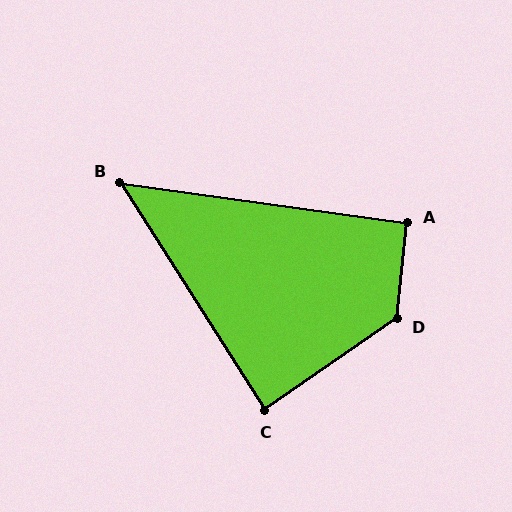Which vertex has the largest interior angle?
D, at approximately 130 degrees.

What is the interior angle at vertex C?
Approximately 88 degrees (approximately right).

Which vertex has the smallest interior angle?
B, at approximately 50 degrees.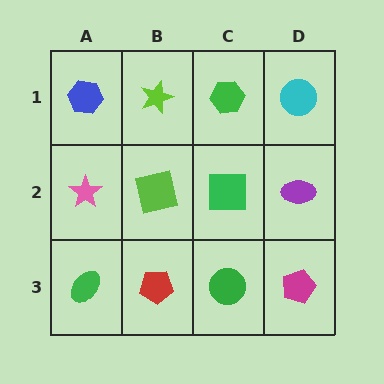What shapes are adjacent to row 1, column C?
A green square (row 2, column C), a lime star (row 1, column B), a cyan circle (row 1, column D).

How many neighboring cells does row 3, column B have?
3.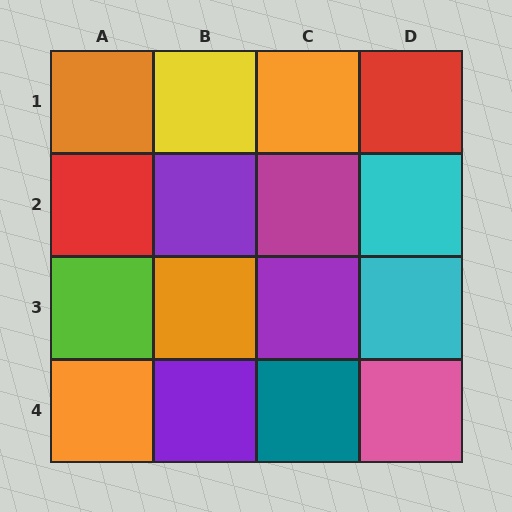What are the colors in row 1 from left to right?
Orange, yellow, orange, red.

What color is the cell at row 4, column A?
Orange.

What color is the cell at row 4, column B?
Purple.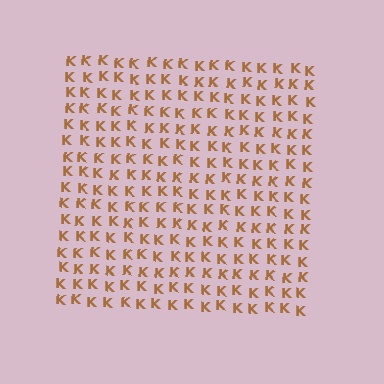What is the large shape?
The large shape is a square.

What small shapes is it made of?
It is made of small letter K's.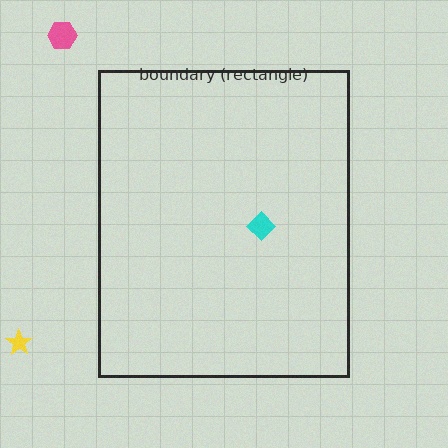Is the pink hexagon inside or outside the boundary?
Outside.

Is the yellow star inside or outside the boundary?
Outside.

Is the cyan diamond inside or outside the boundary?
Inside.